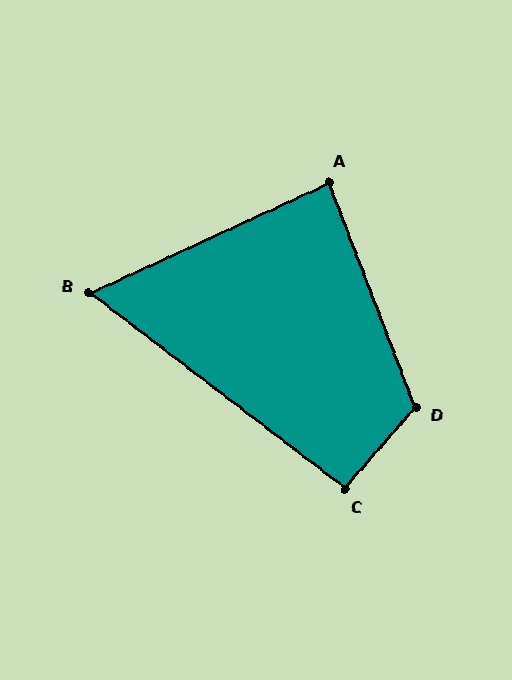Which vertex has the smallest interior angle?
B, at approximately 62 degrees.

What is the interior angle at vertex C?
Approximately 94 degrees (approximately right).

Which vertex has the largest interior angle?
D, at approximately 118 degrees.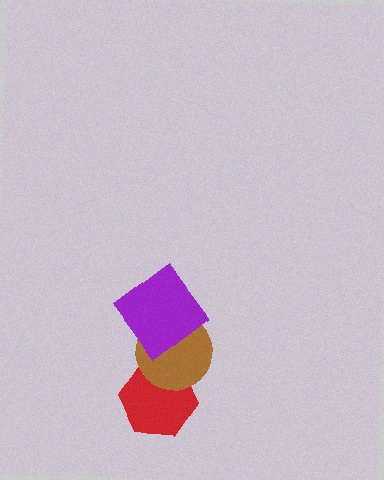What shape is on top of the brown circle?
The purple diamond is on top of the brown circle.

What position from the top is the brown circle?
The brown circle is 2nd from the top.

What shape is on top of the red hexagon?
The brown circle is on top of the red hexagon.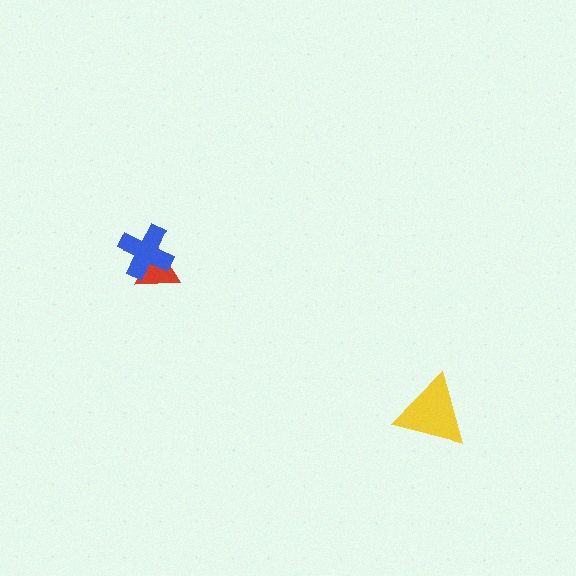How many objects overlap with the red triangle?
1 object overlaps with the red triangle.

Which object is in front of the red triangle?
The blue cross is in front of the red triangle.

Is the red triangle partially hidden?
Yes, it is partially covered by another shape.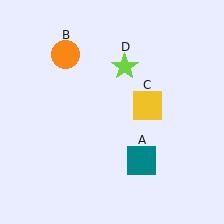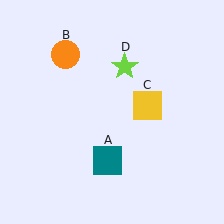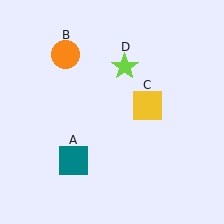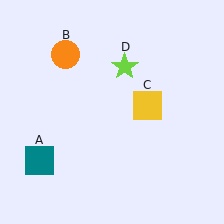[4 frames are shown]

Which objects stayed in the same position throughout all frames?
Orange circle (object B) and yellow square (object C) and lime star (object D) remained stationary.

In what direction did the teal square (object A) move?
The teal square (object A) moved left.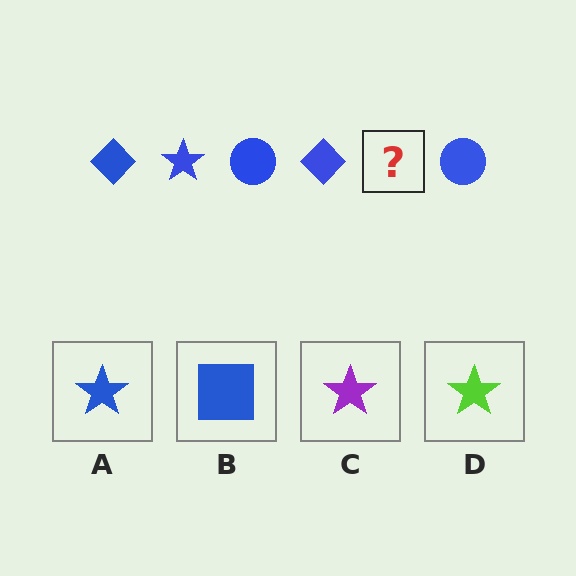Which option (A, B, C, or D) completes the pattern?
A.